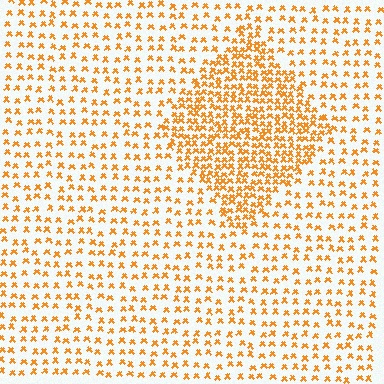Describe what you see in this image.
The image contains small orange elements arranged at two different densities. A diamond-shaped region is visible where the elements are more densely packed than the surrounding area.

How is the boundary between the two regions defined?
The boundary is defined by a change in element density (approximately 2.2x ratio). All elements are the same color, size, and shape.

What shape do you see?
I see a diamond.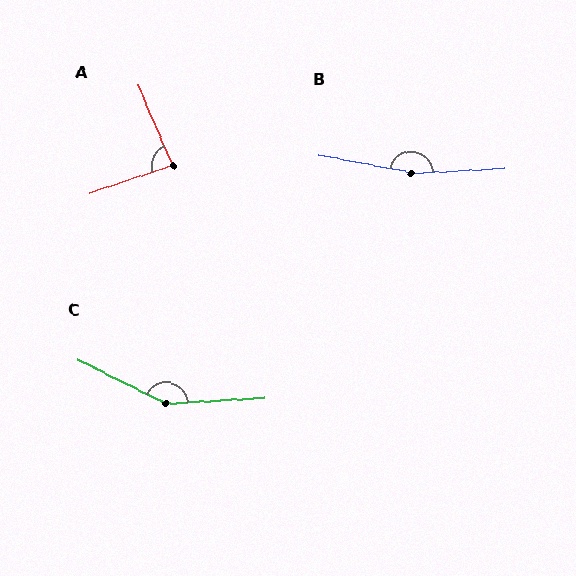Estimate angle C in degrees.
Approximately 151 degrees.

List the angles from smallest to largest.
A (86°), C (151°), B (166°).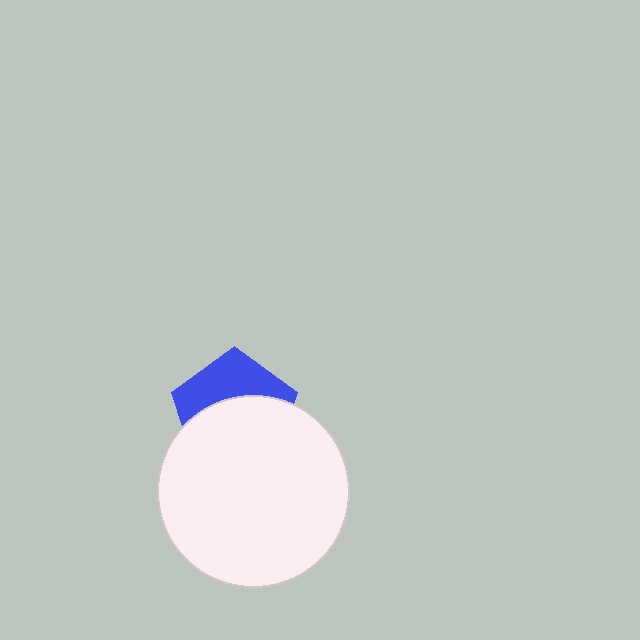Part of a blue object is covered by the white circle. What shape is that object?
It is a pentagon.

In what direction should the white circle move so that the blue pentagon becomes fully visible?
The white circle should move down. That is the shortest direction to clear the overlap and leave the blue pentagon fully visible.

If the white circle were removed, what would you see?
You would see the complete blue pentagon.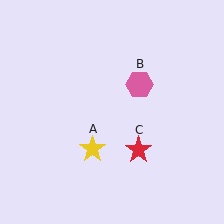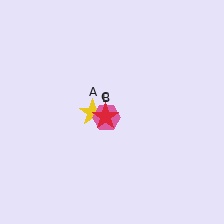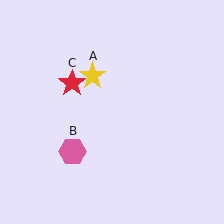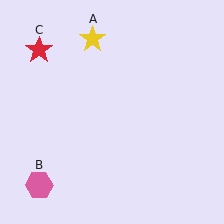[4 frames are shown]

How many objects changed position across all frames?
3 objects changed position: yellow star (object A), pink hexagon (object B), red star (object C).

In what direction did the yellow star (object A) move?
The yellow star (object A) moved up.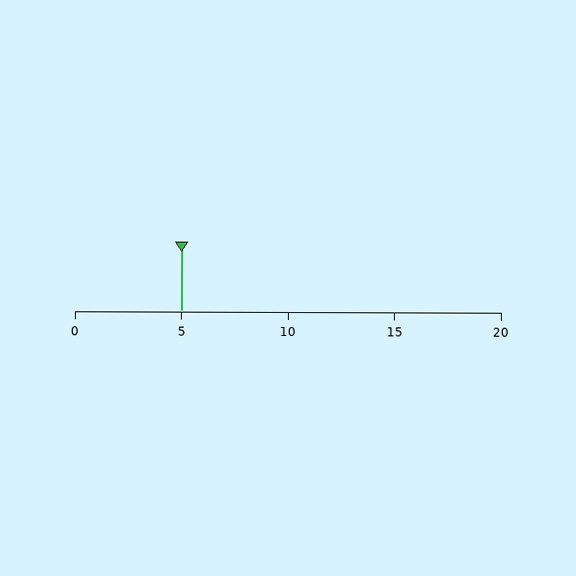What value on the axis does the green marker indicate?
The marker indicates approximately 5.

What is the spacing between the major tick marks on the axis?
The major ticks are spaced 5 apart.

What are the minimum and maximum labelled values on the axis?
The axis runs from 0 to 20.